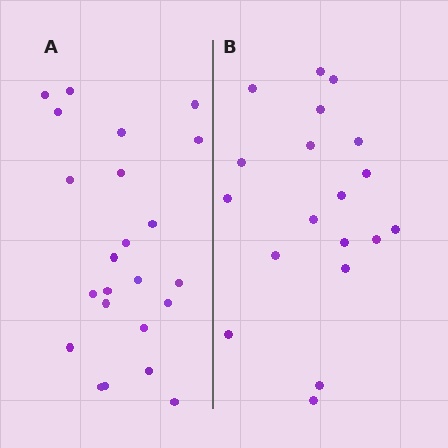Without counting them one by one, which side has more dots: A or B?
Region A (the left region) has more dots.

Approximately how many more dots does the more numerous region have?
Region A has about 4 more dots than region B.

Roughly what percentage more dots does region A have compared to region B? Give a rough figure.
About 20% more.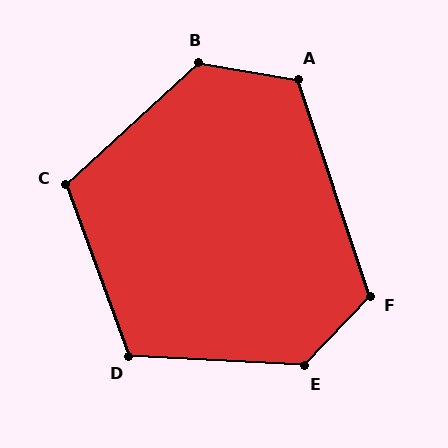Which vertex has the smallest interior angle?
C, at approximately 112 degrees.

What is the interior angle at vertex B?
Approximately 128 degrees (obtuse).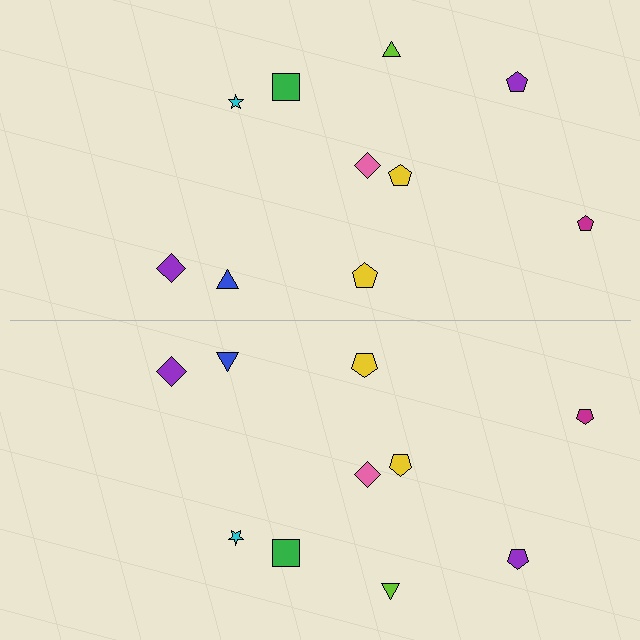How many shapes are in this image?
There are 20 shapes in this image.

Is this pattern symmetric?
Yes, this pattern has bilateral (reflection) symmetry.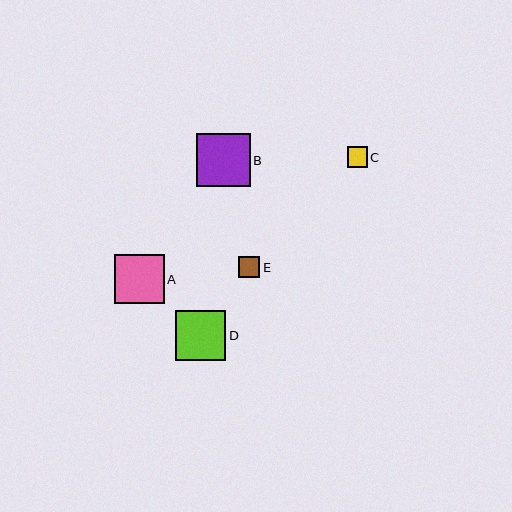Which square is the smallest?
Square C is the smallest with a size of approximately 20 pixels.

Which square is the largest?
Square B is the largest with a size of approximately 53 pixels.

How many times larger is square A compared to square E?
Square A is approximately 2.3 times the size of square E.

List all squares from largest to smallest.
From largest to smallest: B, D, A, E, C.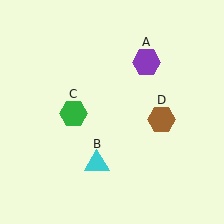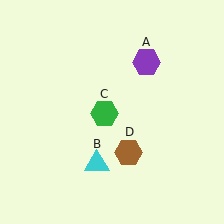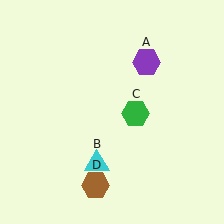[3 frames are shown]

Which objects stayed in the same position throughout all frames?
Purple hexagon (object A) and cyan triangle (object B) remained stationary.